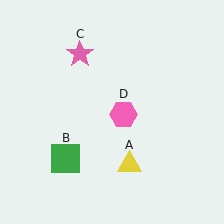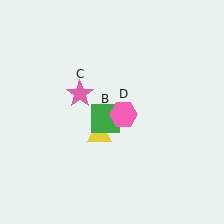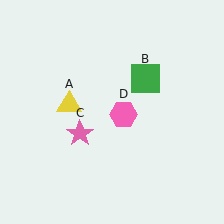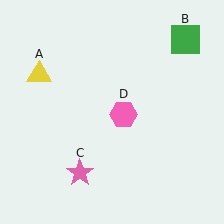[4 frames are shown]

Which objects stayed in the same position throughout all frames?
Pink hexagon (object D) remained stationary.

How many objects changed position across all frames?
3 objects changed position: yellow triangle (object A), green square (object B), pink star (object C).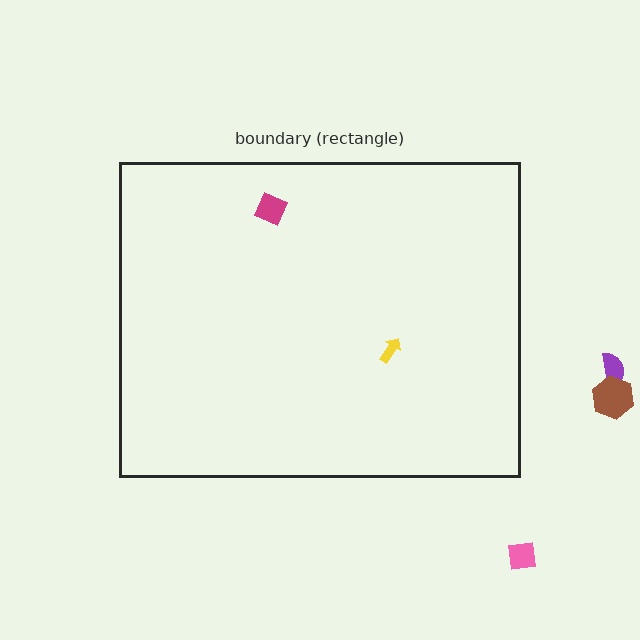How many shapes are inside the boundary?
2 inside, 3 outside.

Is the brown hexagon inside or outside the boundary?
Outside.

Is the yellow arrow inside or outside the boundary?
Inside.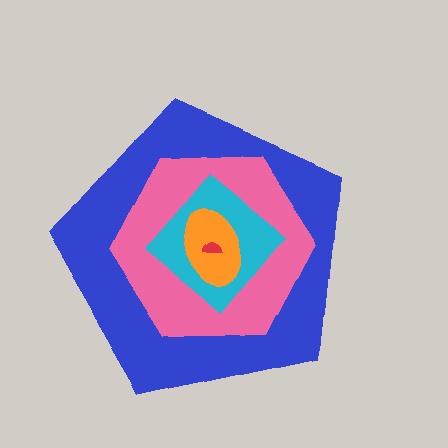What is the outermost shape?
The blue pentagon.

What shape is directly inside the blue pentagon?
The pink hexagon.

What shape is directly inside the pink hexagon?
The cyan diamond.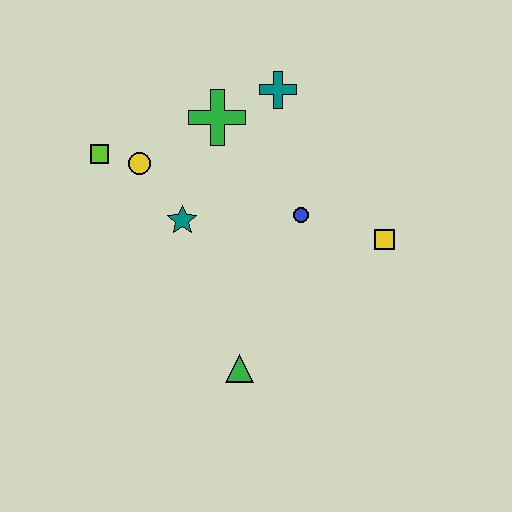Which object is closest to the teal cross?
The green cross is closest to the teal cross.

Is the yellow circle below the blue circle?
No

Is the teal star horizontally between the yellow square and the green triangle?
No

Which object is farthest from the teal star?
The yellow square is farthest from the teal star.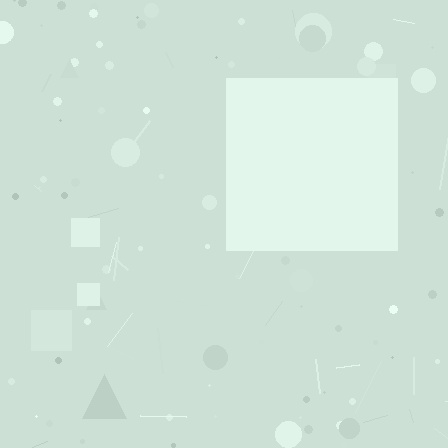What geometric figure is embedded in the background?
A square is embedded in the background.